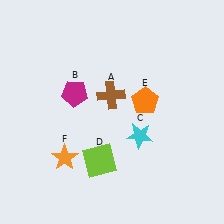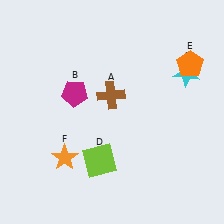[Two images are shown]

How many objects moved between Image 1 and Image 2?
2 objects moved between the two images.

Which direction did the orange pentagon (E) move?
The orange pentagon (E) moved right.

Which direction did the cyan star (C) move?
The cyan star (C) moved up.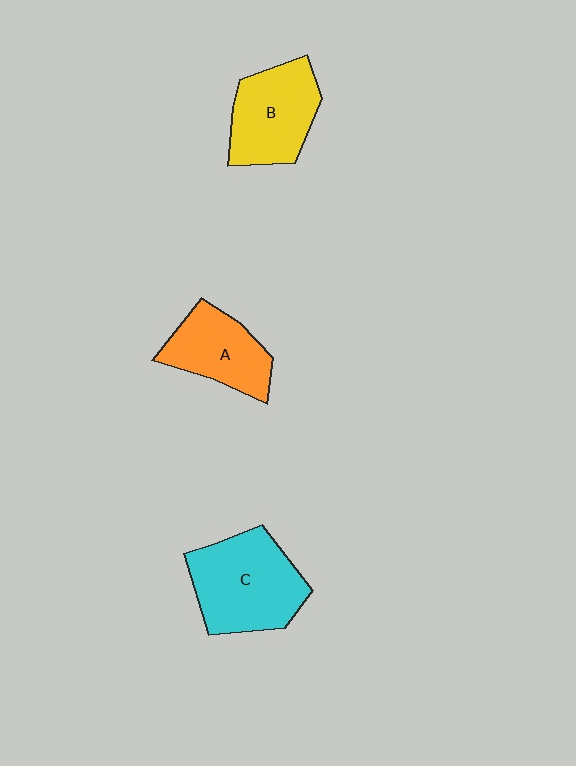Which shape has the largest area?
Shape C (cyan).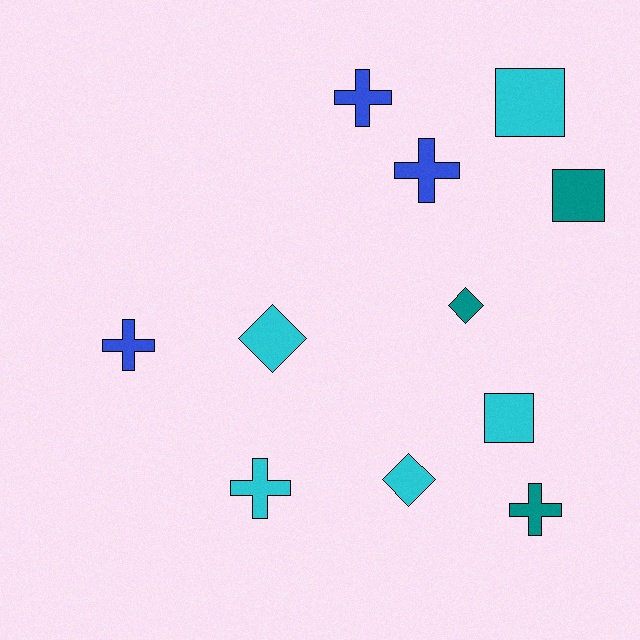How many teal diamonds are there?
There is 1 teal diamond.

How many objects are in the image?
There are 11 objects.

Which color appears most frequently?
Cyan, with 5 objects.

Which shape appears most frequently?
Cross, with 5 objects.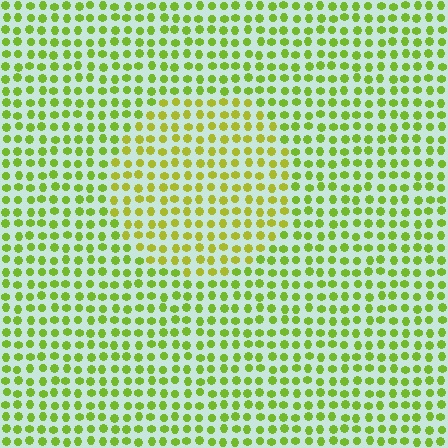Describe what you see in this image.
The image is filled with small lime elements in a uniform arrangement. A circle-shaped region is visible where the elements are tinted to a slightly different hue, forming a subtle color boundary.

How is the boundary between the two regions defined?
The boundary is defined purely by a slight shift in hue (about 23 degrees). Spacing, size, and orientation are identical on both sides.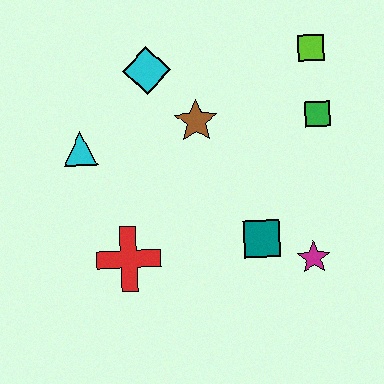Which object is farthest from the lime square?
The red cross is farthest from the lime square.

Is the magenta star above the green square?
No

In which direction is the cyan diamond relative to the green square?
The cyan diamond is to the left of the green square.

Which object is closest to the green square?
The lime square is closest to the green square.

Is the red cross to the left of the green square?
Yes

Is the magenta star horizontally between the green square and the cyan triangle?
Yes